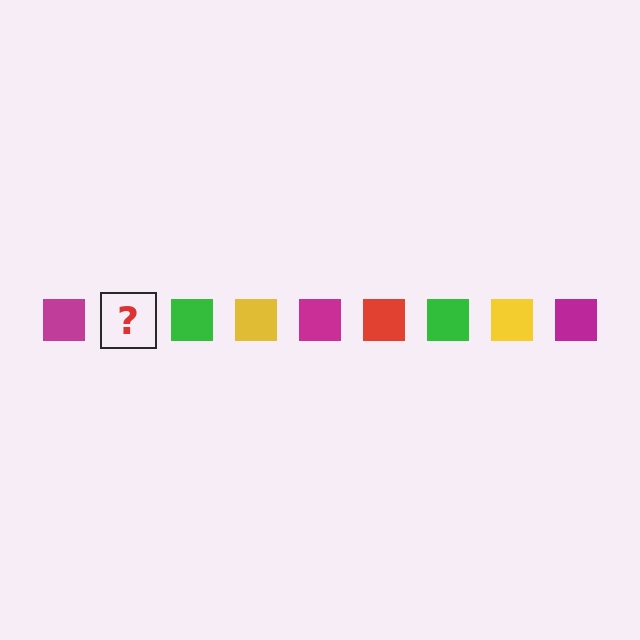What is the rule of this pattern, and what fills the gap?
The rule is that the pattern cycles through magenta, red, green, yellow squares. The gap should be filled with a red square.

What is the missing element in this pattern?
The missing element is a red square.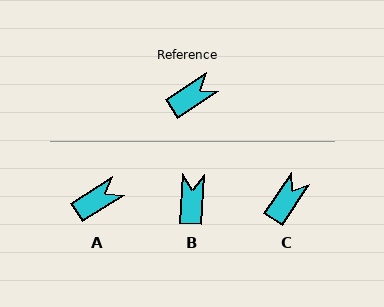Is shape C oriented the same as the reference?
No, it is off by about 24 degrees.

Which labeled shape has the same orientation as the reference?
A.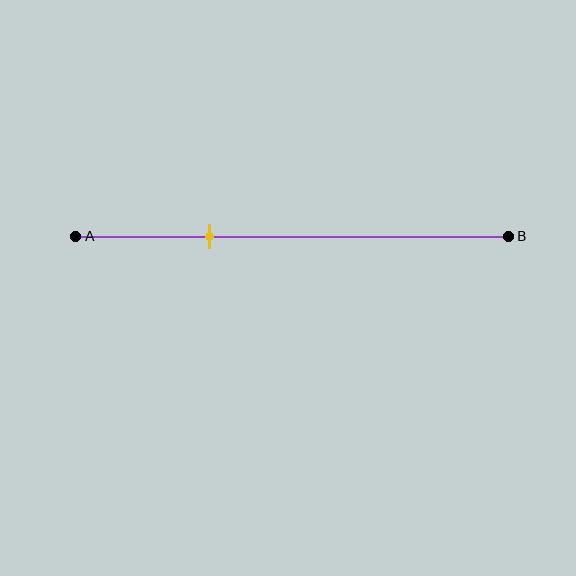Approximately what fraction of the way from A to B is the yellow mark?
The yellow mark is approximately 30% of the way from A to B.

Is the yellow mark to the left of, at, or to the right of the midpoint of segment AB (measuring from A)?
The yellow mark is to the left of the midpoint of segment AB.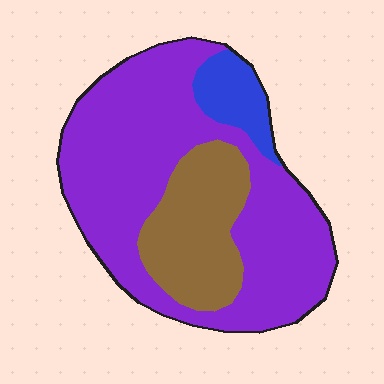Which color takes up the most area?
Purple, at roughly 70%.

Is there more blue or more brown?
Brown.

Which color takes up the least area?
Blue, at roughly 10%.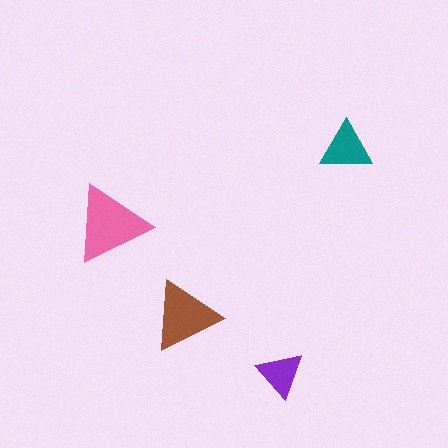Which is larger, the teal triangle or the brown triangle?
The brown one.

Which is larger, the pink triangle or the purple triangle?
The pink one.